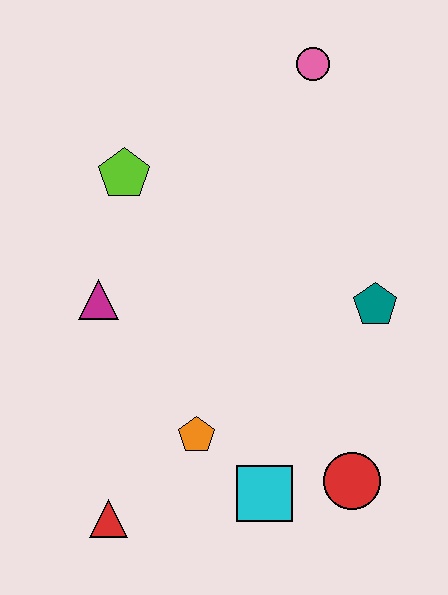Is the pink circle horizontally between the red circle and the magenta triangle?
Yes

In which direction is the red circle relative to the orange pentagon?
The red circle is to the right of the orange pentagon.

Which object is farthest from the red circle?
The pink circle is farthest from the red circle.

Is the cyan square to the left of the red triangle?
No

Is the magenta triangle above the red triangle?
Yes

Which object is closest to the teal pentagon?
The red circle is closest to the teal pentagon.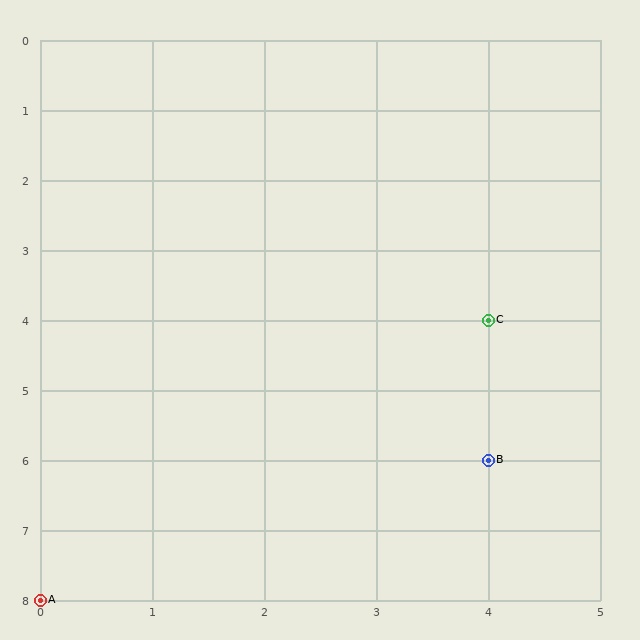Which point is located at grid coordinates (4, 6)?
Point B is at (4, 6).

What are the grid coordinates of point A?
Point A is at grid coordinates (0, 8).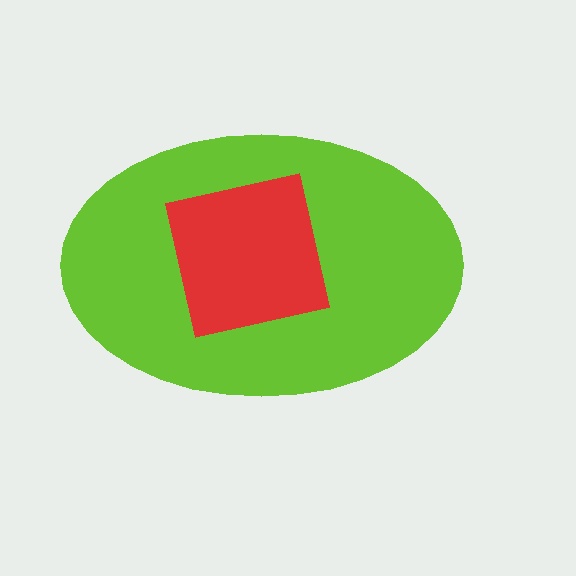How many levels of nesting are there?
2.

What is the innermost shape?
The red square.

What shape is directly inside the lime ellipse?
The red square.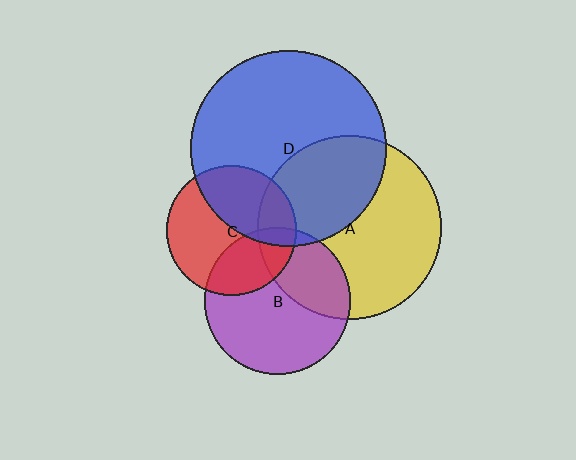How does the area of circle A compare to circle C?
Approximately 2.0 times.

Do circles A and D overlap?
Yes.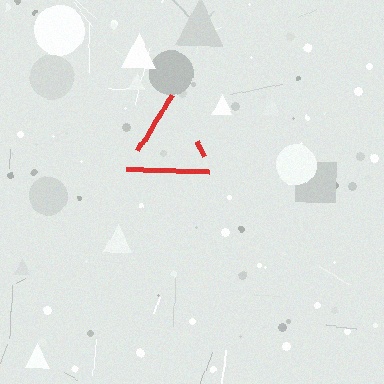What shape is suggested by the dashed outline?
The dashed outline suggests a triangle.